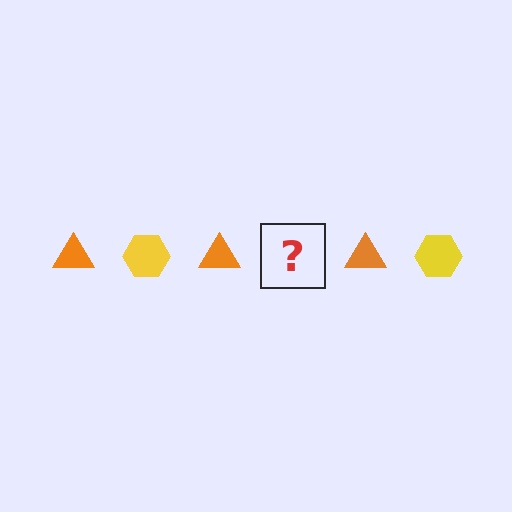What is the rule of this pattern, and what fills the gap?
The rule is that the pattern alternates between orange triangle and yellow hexagon. The gap should be filled with a yellow hexagon.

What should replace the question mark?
The question mark should be replaced with a yellow hexagon.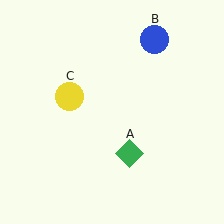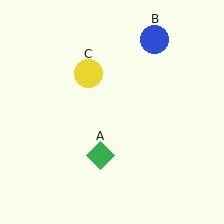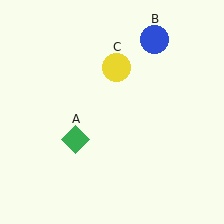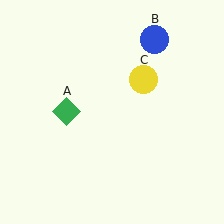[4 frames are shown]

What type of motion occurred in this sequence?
The green diamond (object A), yellow circle (object C) rotated clockwise around the center of the scene.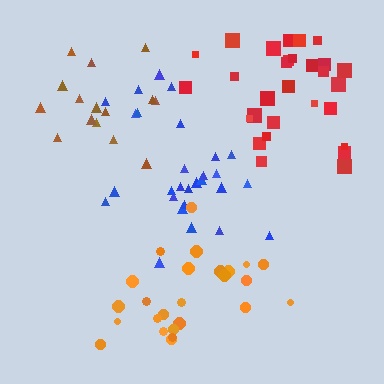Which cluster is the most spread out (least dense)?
Brown.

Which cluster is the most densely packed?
Blue.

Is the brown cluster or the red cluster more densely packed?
Red.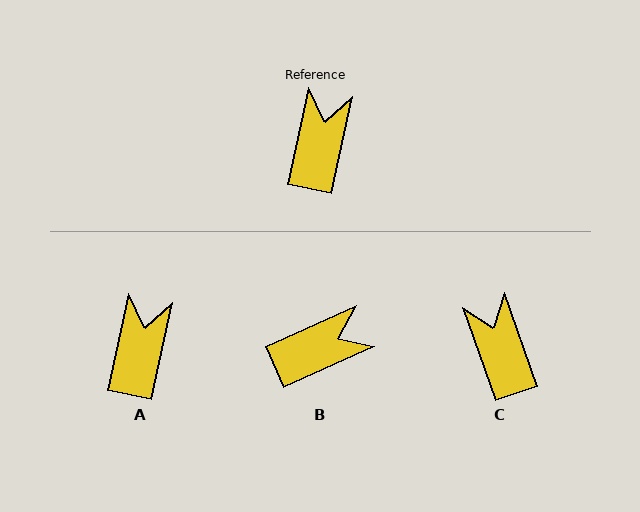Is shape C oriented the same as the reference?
No, it is off by about 31 degrees.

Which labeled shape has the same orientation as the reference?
A.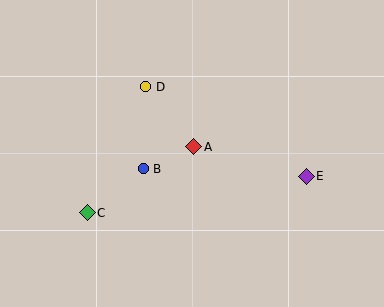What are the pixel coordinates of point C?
Point C is at (87, 213).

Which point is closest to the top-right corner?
Point E is closest to the top-right corner.